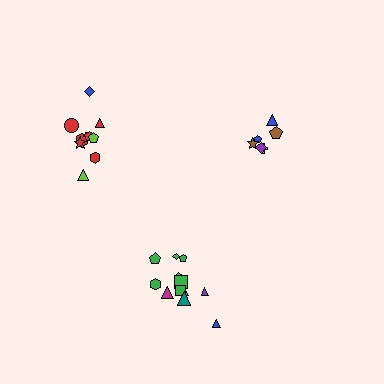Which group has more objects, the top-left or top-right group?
The top-left group.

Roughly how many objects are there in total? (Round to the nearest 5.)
Roughly 30 objects in total.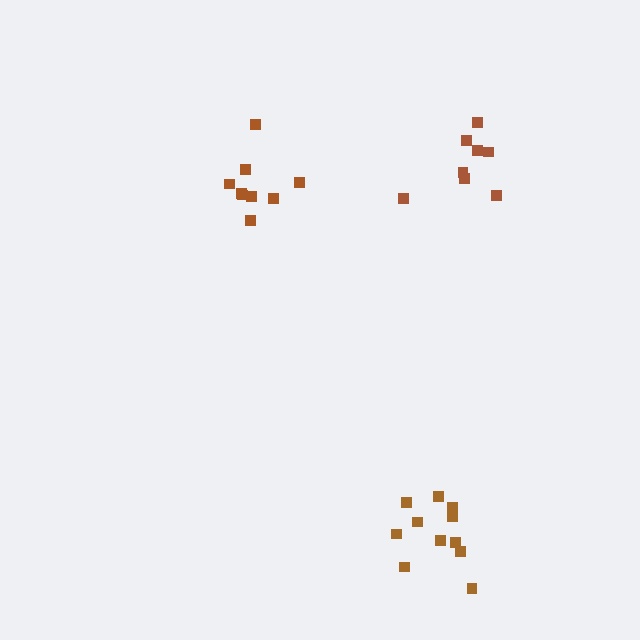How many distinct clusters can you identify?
There are 3 distinct clusters.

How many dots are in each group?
Group 1: 8 dots, Group 2: 9 dots, Group 3: 11 dots (28 total).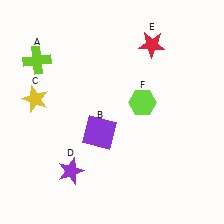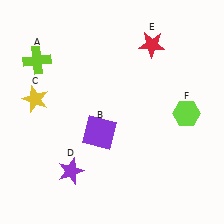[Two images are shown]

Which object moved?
The lime hexagon (F) moved right.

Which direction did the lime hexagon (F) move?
The lime hexagon (F) moved right.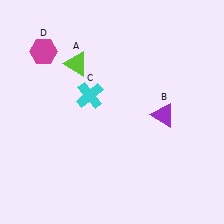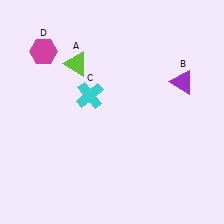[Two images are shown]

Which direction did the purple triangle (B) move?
The purple triangle (B) moved up.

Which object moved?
The purple triangle (B) moved up.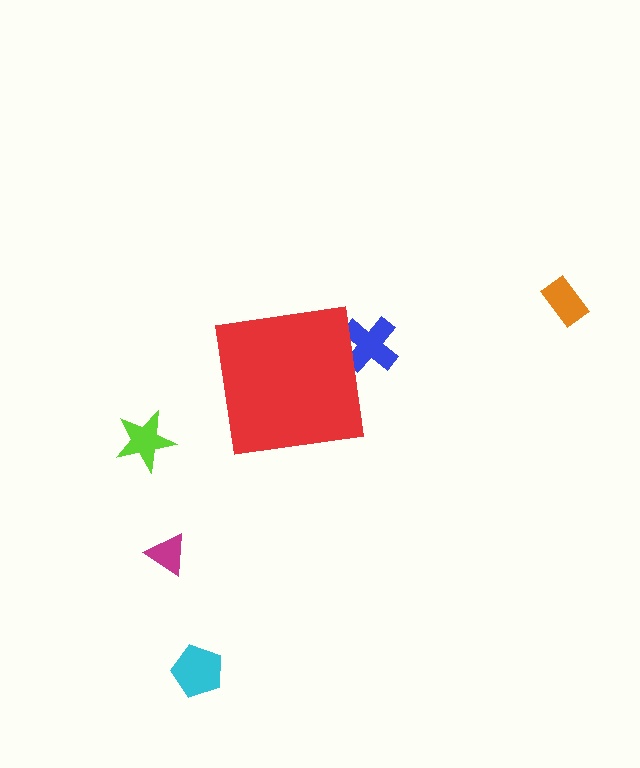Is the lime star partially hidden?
No, the lime star is fully visible.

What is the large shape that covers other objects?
A red square.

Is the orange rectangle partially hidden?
No, the orange rectangle is fully visible.